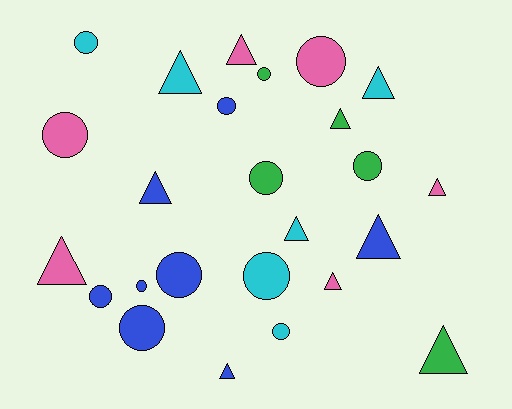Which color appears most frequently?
Blue, with 8 objects.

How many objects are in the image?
There are 25 objects.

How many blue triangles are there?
There are 3 blue triangles.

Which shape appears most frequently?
Circle, with 13 objects.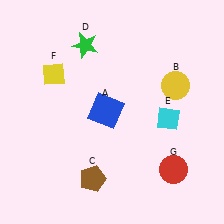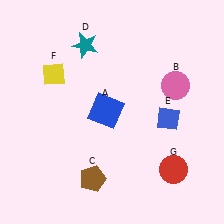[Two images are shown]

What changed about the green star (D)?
In Image 1, D is green. In Image 2, it changed to teal.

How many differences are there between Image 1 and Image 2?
There are 3 differences between the two images.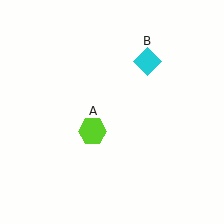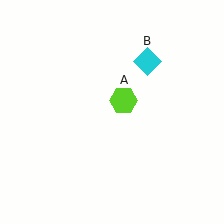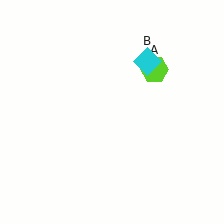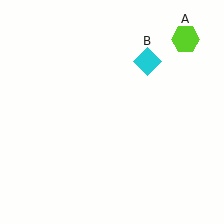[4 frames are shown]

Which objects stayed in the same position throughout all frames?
Cyan diamond (object B) remained stationary.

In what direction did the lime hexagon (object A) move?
The lime hexagon (object A) moved up and to the right.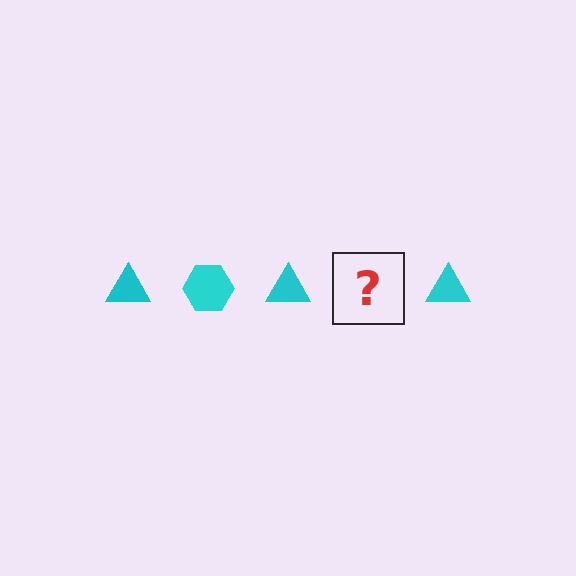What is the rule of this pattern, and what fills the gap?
The rule is that the pattern cycles through triangle, hexagon shapes in cyan. The gap should be filled with a cyan hexagon.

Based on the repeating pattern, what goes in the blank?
The blank should be a cyan hexagon.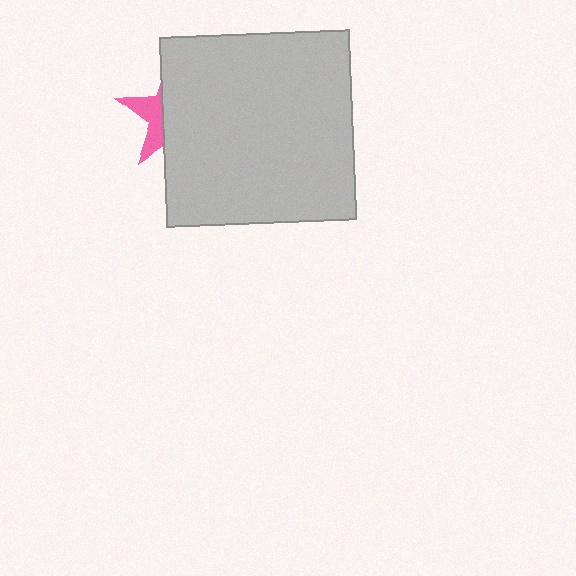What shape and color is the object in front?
The object in front is a light gray rectangle.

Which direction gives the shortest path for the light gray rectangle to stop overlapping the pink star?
Moving right gives the shortest separation.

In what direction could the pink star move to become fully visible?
The pink star could move left. That would shift it out from behind the light gray rectangle entirely.